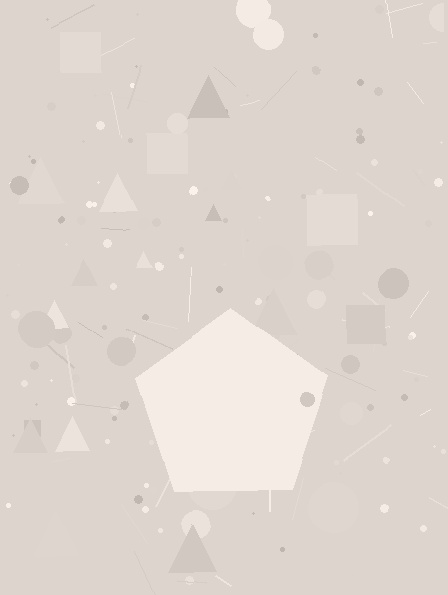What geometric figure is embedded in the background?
A pentagon is embedded in the background.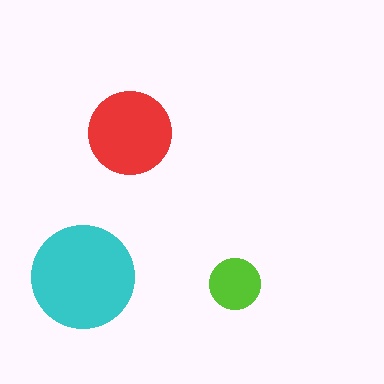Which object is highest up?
The red circle is topmost.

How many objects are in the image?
There are 3 objects in the image.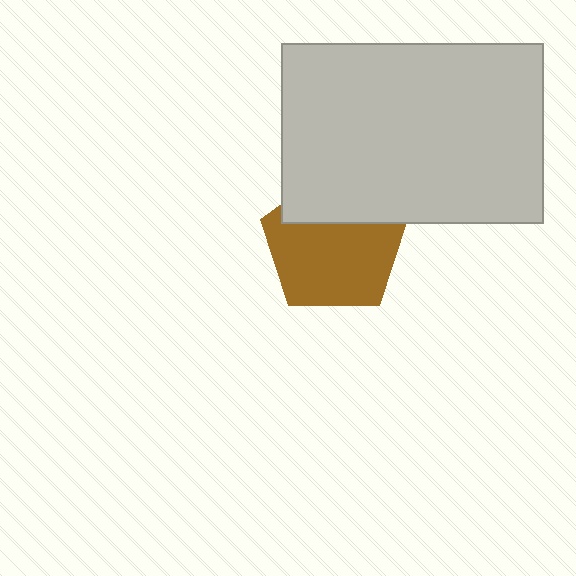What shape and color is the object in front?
The object in front is a light gray rectangle.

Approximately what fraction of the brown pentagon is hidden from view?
Roughly 30% of the brown pentagon is hidden behind the light gray rectangle.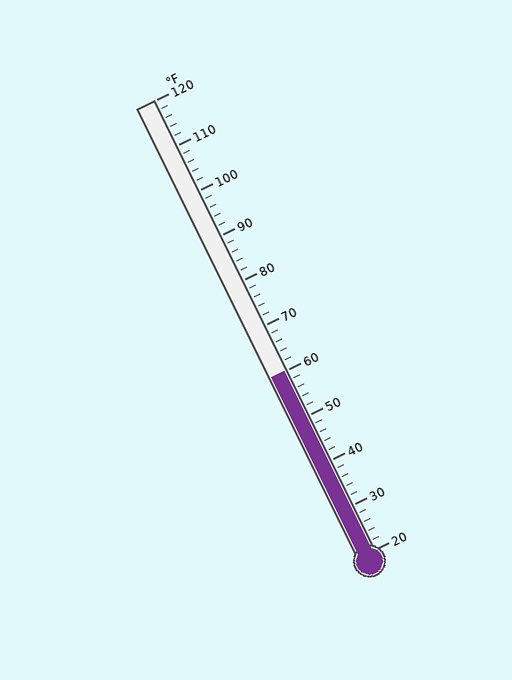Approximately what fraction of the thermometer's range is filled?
The thermometer is filled to approximately 40% of its range.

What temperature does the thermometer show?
The thermometer shows approximately 60°F.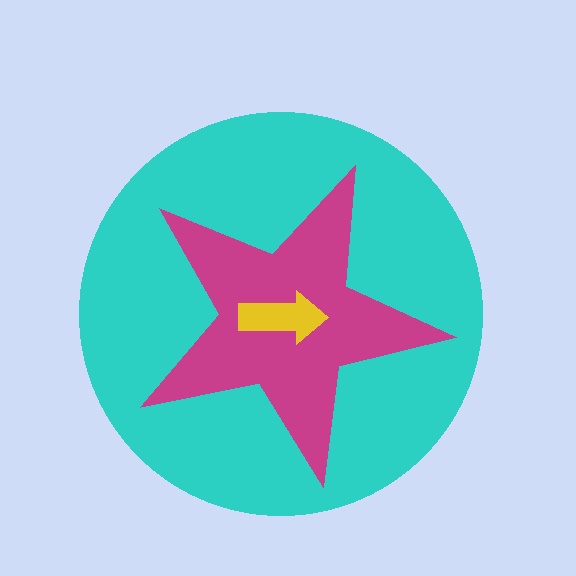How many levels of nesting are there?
3.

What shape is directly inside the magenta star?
The yellow arrow.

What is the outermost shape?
The cyan circle.